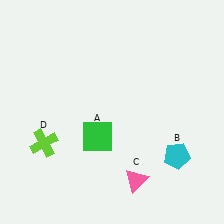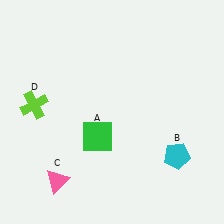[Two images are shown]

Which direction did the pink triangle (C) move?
The pink triangle (C) moved left.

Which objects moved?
The objects that moved are: the pink triangle (C), the lime cross (D).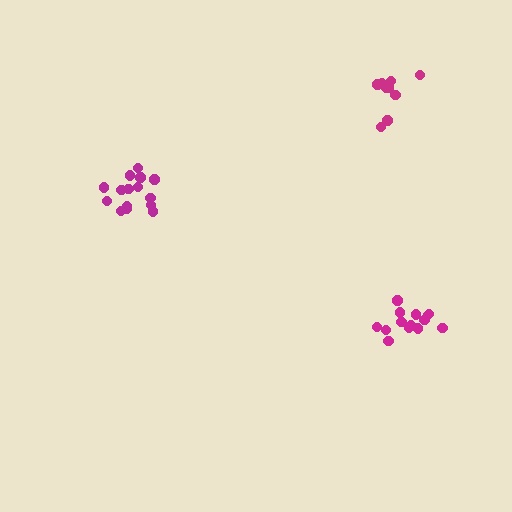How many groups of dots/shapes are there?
There are 3 groups.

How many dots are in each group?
Group 1: 9 dots, Group 2: 15 dots, Group 3: 14 dots (38 total).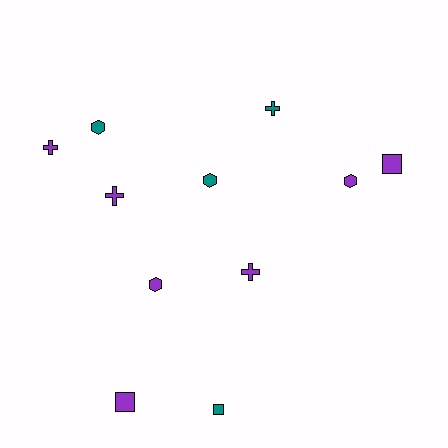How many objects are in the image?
There are 11 objects.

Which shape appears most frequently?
Cross, with 4 objects.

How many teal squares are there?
There is 1 teal square.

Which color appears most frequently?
Purple, with 7 objects.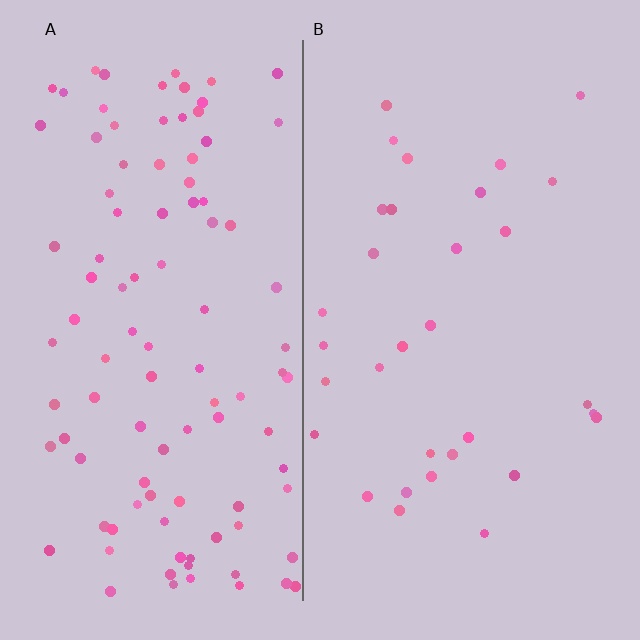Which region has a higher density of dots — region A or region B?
A (the left).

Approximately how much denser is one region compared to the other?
Approximately 3.1× — region A over region B.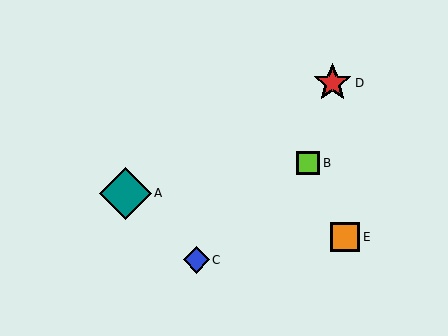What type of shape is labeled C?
Shape C is a blue diamond.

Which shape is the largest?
The teal diamond (labeled A) is the largest.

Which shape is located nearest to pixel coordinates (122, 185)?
The teal diamond (labeled A) at (125, 193) is nearest to that location.